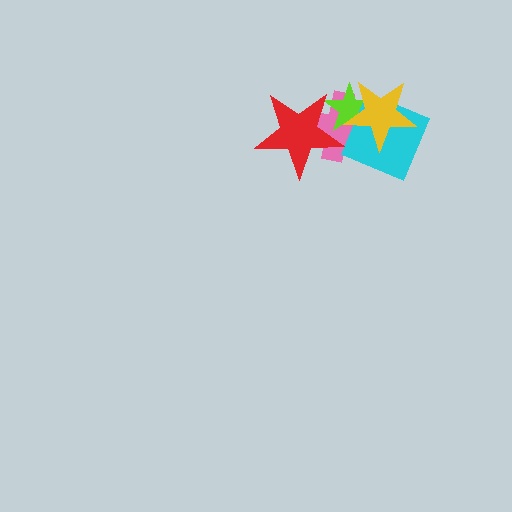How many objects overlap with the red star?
2 objects overlap with the red star.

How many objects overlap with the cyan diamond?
3 objects overlap with the cyan diamond.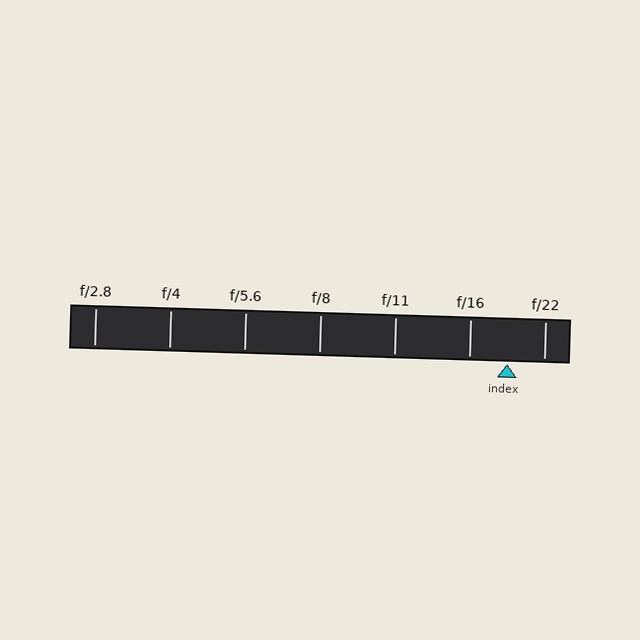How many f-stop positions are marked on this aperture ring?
There are 7 f-stop positions marked.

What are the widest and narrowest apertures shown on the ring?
The widest aperture shown is f/2.8 and the narrowest is f/22.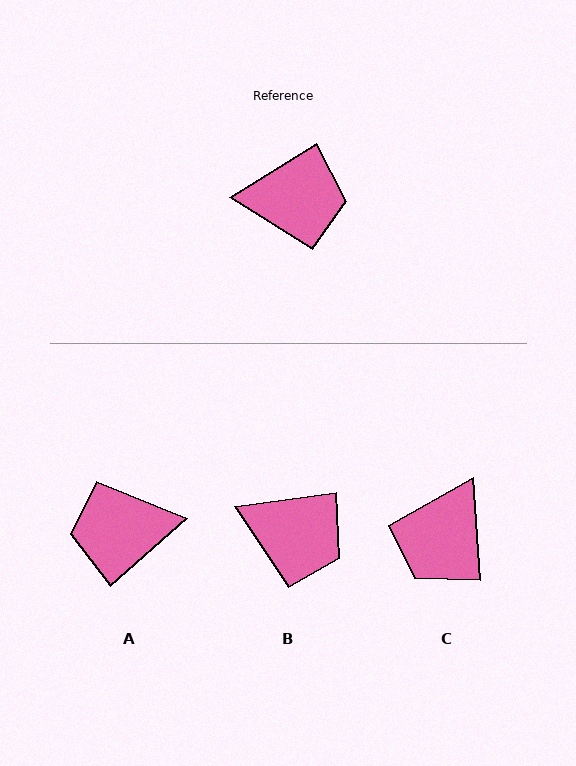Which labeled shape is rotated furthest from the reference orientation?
A, about 170 degrees away.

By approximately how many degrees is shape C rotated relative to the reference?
Approximately 118 degrees clockwise.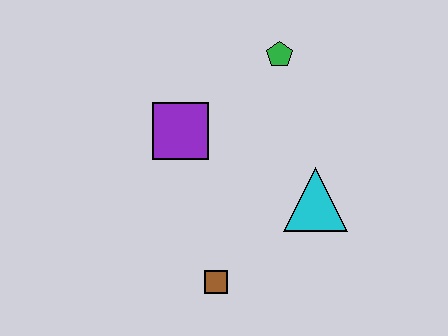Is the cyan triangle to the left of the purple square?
No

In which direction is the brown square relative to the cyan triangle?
The brown square is to the left of the cyan triangle.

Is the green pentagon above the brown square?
Yes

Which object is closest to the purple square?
The green pentagon is closest to the purple square.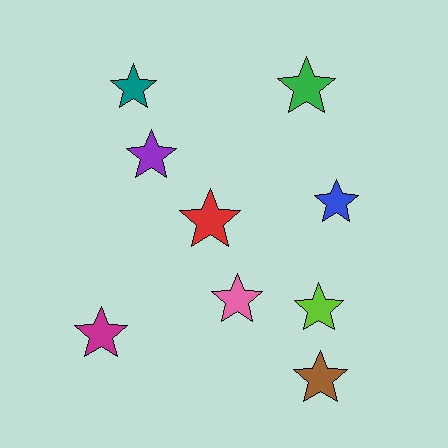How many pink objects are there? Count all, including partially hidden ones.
There is 1 pink object.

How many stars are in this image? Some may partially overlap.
There are 9 stars.